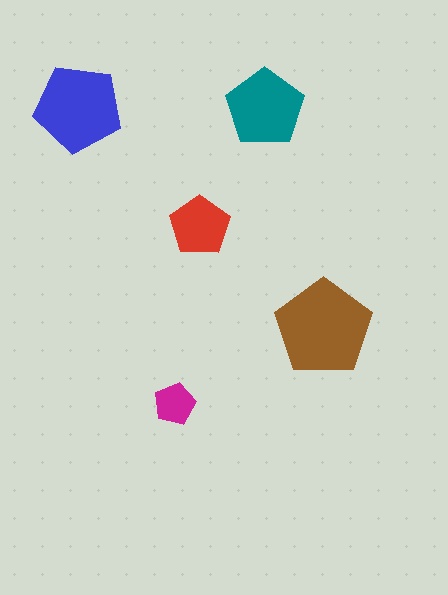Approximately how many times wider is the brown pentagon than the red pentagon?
About 1.5 times wider.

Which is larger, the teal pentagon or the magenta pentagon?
The teal one.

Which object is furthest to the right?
The brown pentagon is rightmost.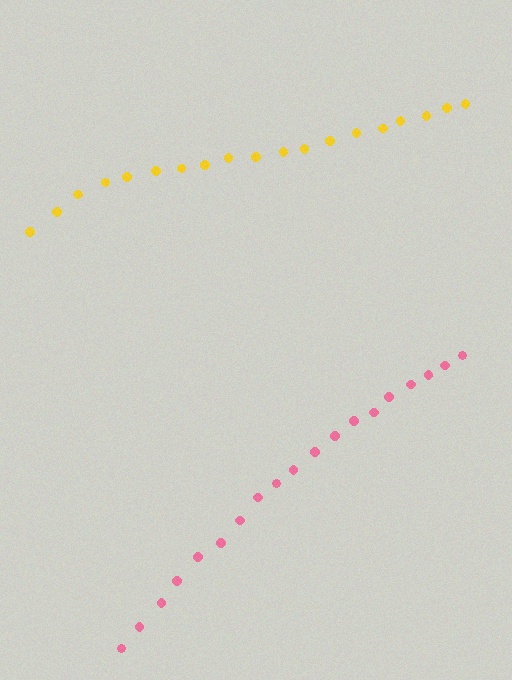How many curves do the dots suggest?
There are 2 distinct paths.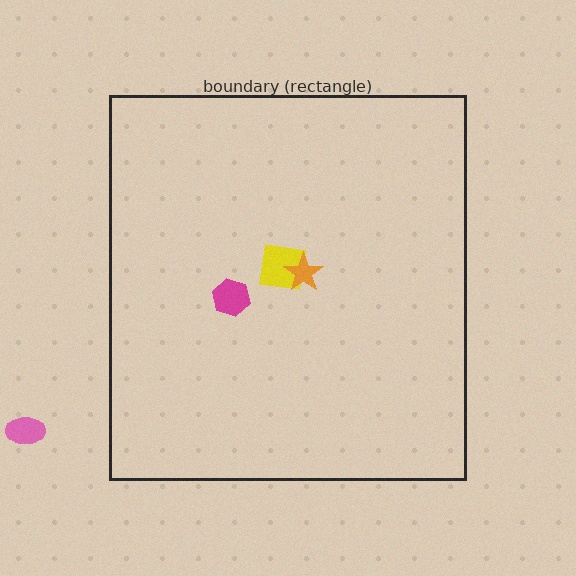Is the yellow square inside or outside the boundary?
Inside.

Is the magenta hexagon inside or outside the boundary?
Inside.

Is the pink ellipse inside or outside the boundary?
Outside.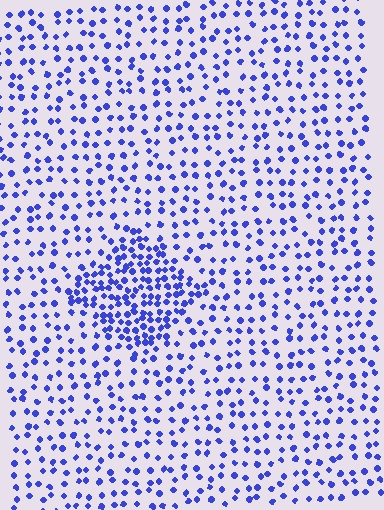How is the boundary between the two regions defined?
The boundary is defined by a change in element density (approximately 2.3x ratio). All elements are the same color, size, and shape.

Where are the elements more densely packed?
The elements are more densely packed inside the diamond boundary.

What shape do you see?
I see a diamond.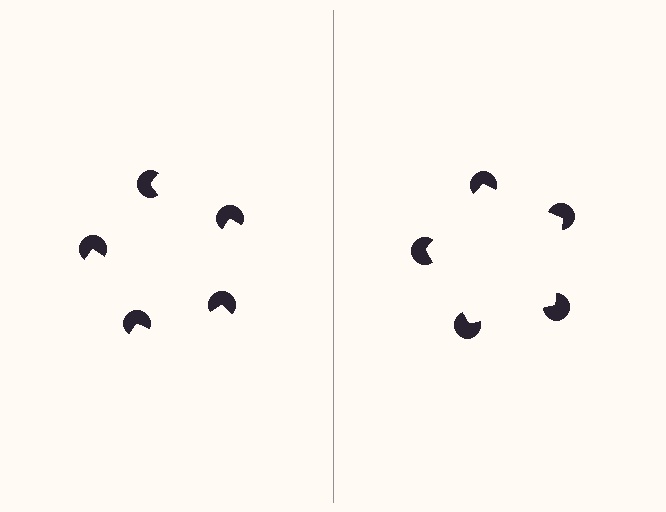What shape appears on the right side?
An illusory pentagon.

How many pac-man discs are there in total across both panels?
10 — 5 on each side.